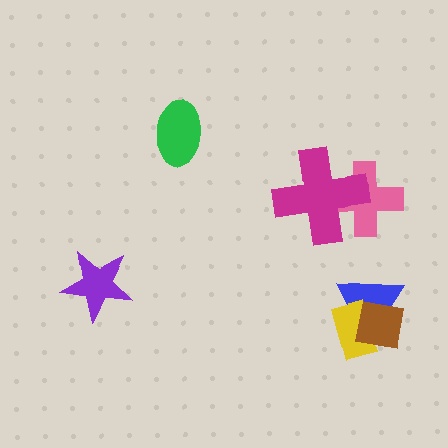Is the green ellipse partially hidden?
No, no other shape covers it.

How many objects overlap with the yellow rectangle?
2 objects overlap with the yellow rectangle.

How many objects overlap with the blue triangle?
2 objects overlap with the blue triangle.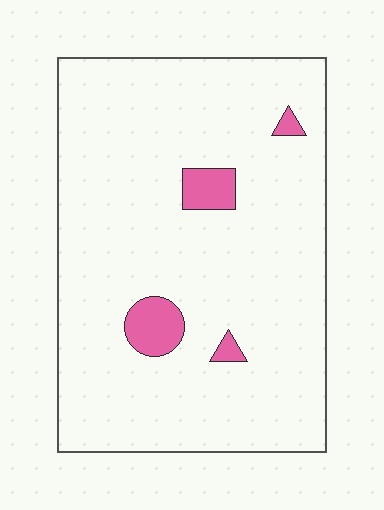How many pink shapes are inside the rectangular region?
4.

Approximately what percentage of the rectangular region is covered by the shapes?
Approximately 5%.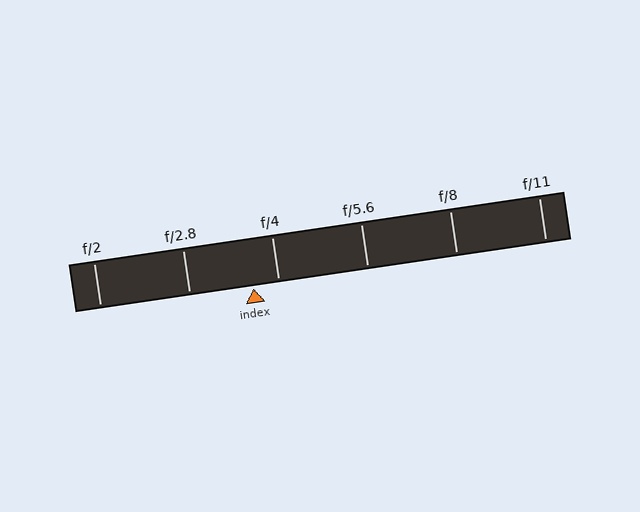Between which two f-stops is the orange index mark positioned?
The index mark is between f/2.8 and f/4.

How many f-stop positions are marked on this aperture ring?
There are 6 f-stop positions marked.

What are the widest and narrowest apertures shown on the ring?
The widest aperture shown is f/2 and the narrowest is f/11.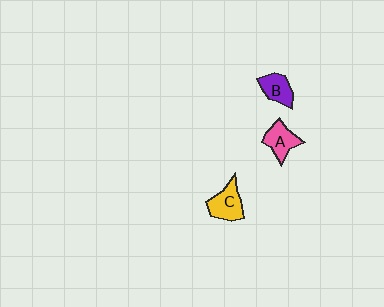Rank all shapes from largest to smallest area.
From largest to smallest: C (yellow), A (pink), B (purple).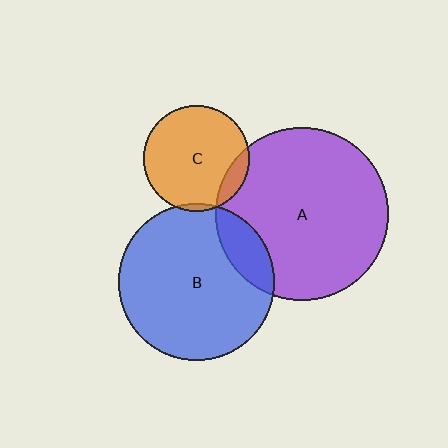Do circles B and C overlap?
Yes.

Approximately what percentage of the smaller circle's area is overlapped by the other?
Approximately 5%.